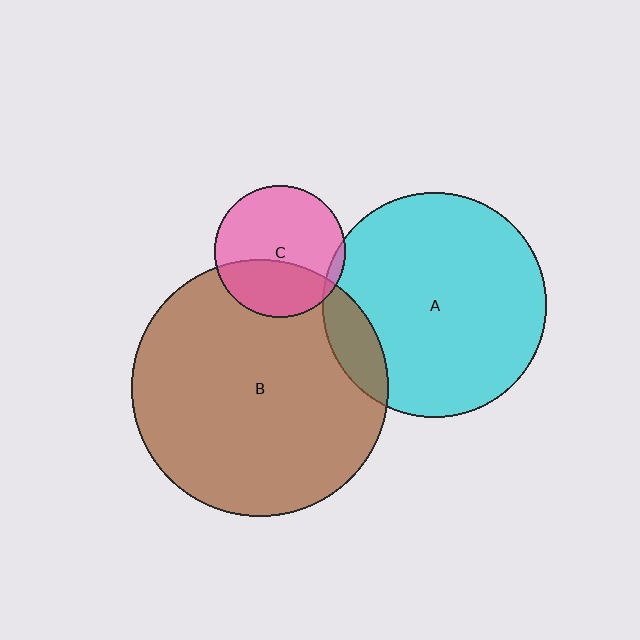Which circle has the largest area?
Circle B (brown).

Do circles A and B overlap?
Yes.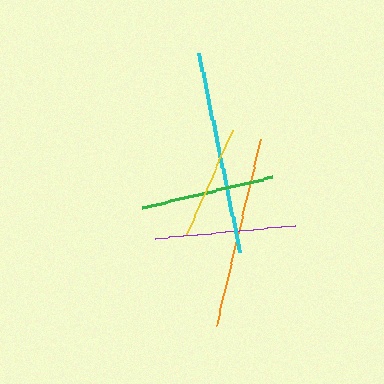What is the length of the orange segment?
The orange segment is approximately 192 pixels long.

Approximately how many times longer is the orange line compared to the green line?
The orange line is approximately 1.4 times the length of the green line.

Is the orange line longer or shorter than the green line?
The orange line is longer than the green line.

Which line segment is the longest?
The cyan line is the longest at approximately 203 pixels.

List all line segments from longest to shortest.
From longest to shortest: cyan, orange, purple, green, yellow.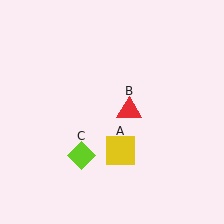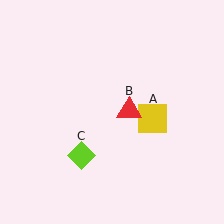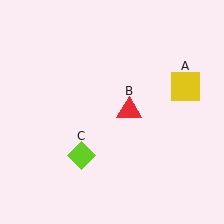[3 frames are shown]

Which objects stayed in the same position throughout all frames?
Red triangle (object B) and lime diamond (object C) remained stationary.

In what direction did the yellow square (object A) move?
The yellow square (object A) moved up and to the right.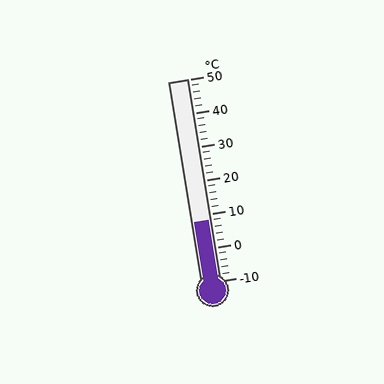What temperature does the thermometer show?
The thermometer shows approximately 8°C.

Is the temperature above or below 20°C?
The temperature is below 20°C.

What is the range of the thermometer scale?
The thermometer scale ranges from -10°C to 50°C.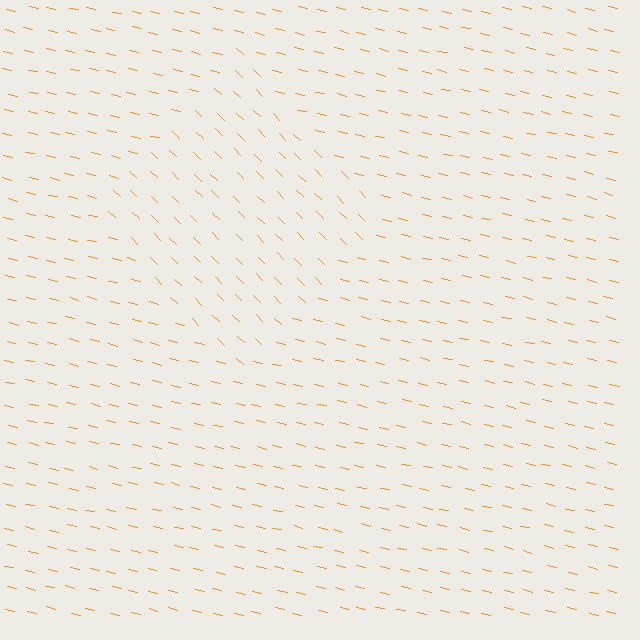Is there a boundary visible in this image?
Yes, there is a texture boundary formed by a change in line orientation.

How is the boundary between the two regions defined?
The boundary is defined purely by a change in line orientation (approximately 32 degrees difference). All lines are the same color and thickness.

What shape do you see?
I see a diamond.